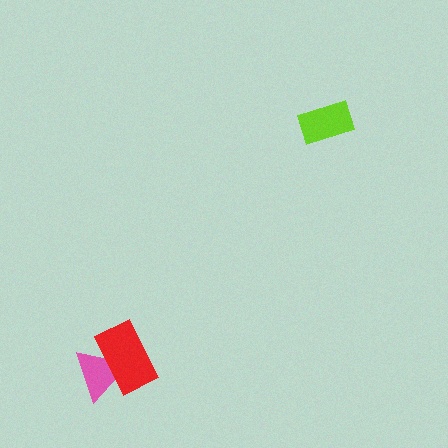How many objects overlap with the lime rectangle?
0 objects overlap with the lime rectangle.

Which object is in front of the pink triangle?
The red rectangle is in front of the pink triangle.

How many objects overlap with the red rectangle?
1 object overlaps with the red rectangle.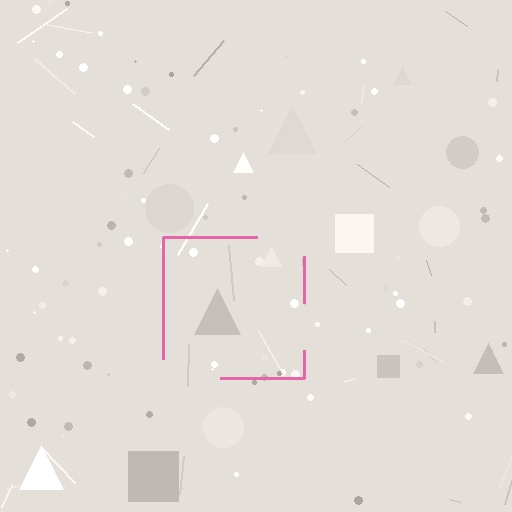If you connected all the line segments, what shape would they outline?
They would outline a square.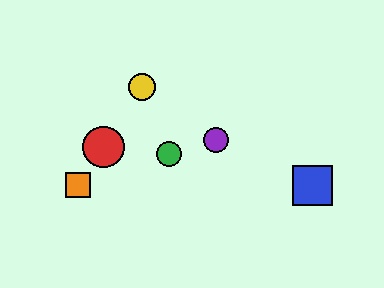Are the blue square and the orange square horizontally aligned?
Yes, both are at y≈185.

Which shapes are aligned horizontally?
The blue square, the orange square are aligned horizontally.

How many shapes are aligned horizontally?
2 shapes (the blue square, the orange square) are aligned horizontally.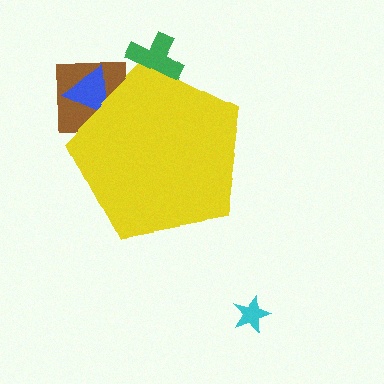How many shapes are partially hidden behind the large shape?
3 shapes are partially hidden.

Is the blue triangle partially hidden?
Yes, the blue triangle is partially hidden behind the yellow pentagon.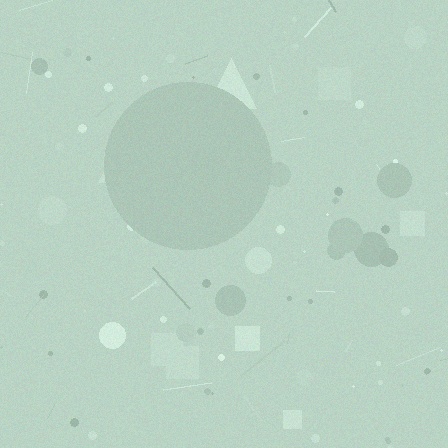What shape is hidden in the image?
A circle is hidden in the image.